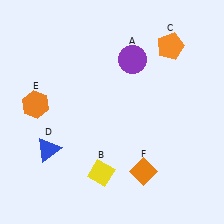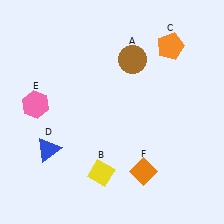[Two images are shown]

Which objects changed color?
A changed from purple to brown. E changed from orange to pink.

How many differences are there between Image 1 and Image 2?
There are 2 differences between the two images.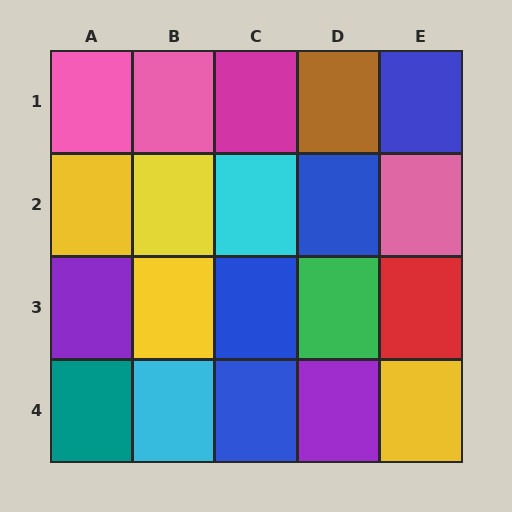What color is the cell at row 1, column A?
Pink.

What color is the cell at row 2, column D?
Blue.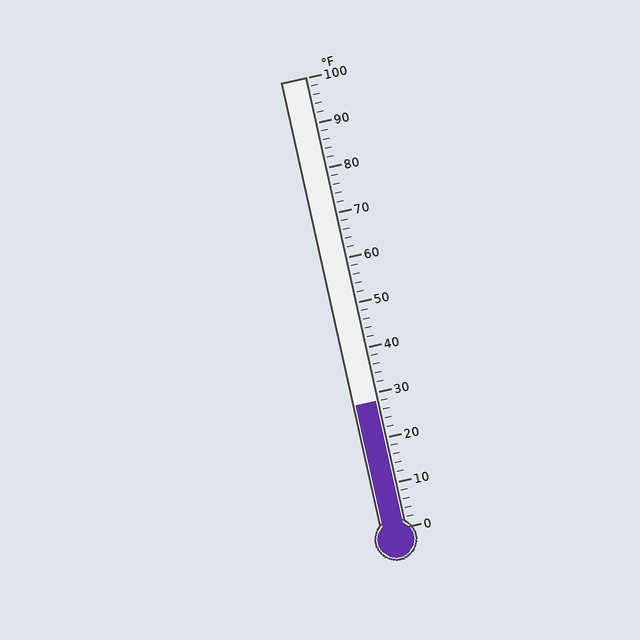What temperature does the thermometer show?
The thermometer shows approximately 28°F.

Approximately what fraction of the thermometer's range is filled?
The thermometer is filled to approximately 30% of its range.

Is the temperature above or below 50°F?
The temperature is below 50°F.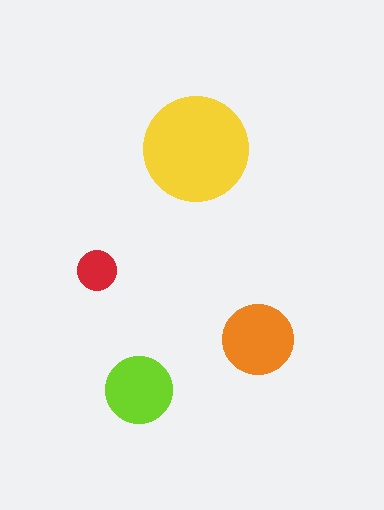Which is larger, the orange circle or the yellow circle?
The yellow one.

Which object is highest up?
The yellow circle is topmost.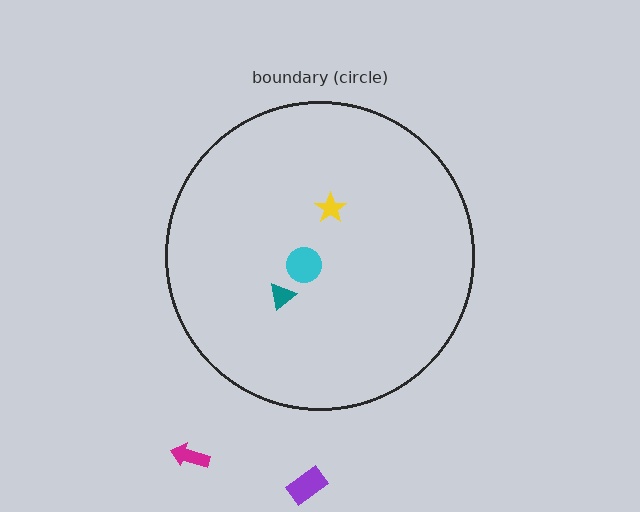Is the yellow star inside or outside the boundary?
Inside.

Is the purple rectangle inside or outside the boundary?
Outside.